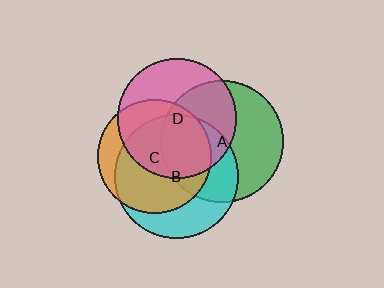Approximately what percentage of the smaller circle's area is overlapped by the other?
Approximately 30%.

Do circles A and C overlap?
Yes.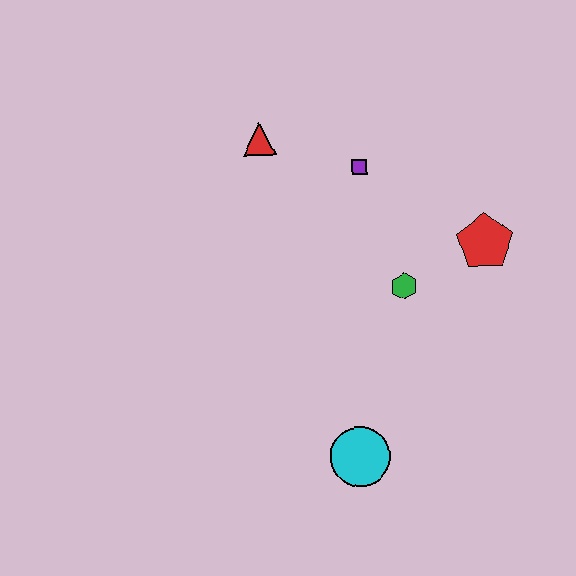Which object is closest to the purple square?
The red triangle is closest to the purple square.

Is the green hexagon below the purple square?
Yes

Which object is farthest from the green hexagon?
The red triangle is farthest from the green hexagon.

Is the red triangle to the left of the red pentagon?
Yes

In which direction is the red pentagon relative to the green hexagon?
The red pentagon is to the right of the green hexagon.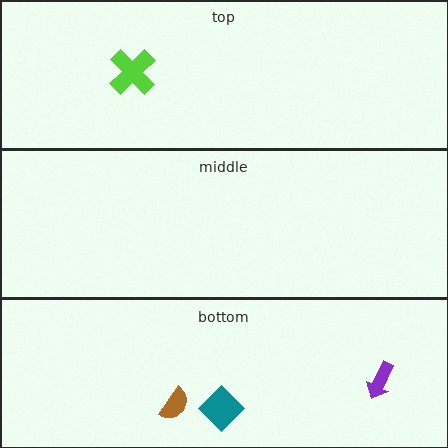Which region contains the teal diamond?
The bottom region.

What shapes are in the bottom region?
The brown semicircle, the teal diamond, the purple arrow.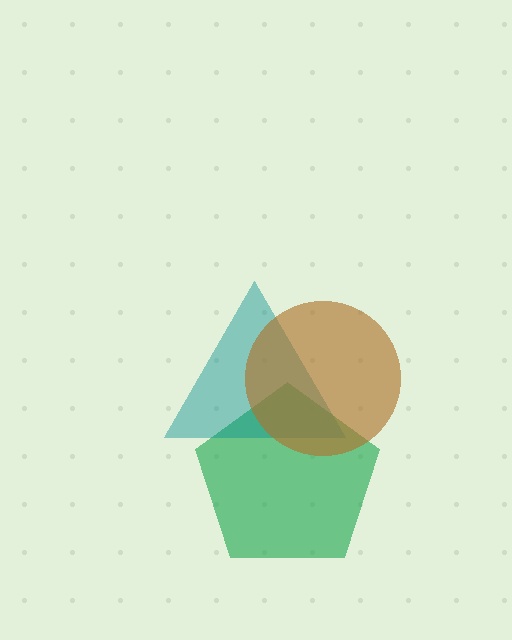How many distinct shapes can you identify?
There are 3 distinct shapes: a green pentagon, a teal triangle, a brown circle.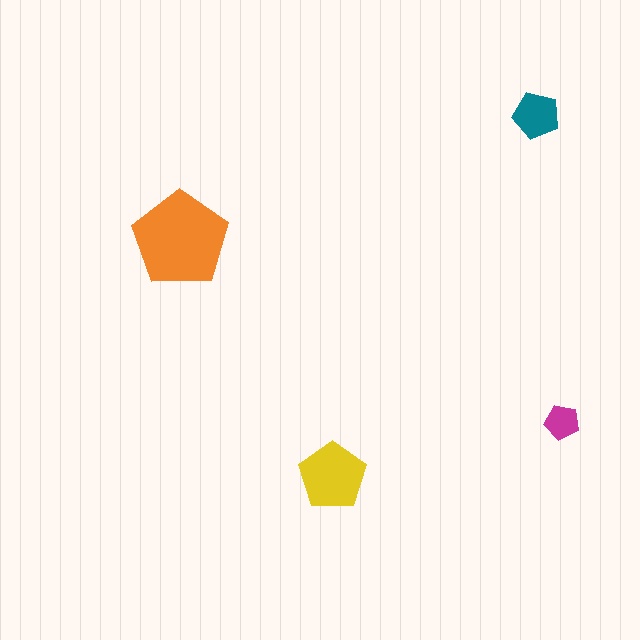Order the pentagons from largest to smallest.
the orange one, the yellow one, the teal one, the magenta one.